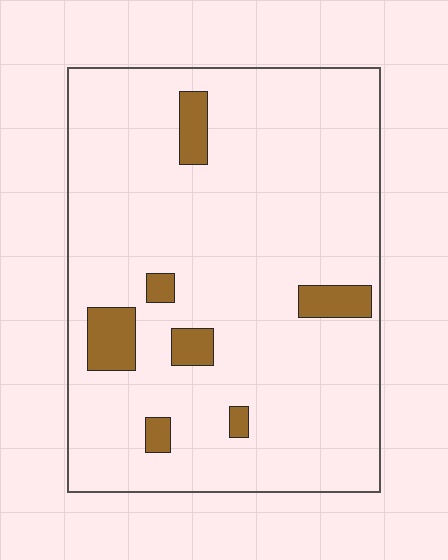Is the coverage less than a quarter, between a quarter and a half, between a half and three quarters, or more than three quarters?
Less than a quarter.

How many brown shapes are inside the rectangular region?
7.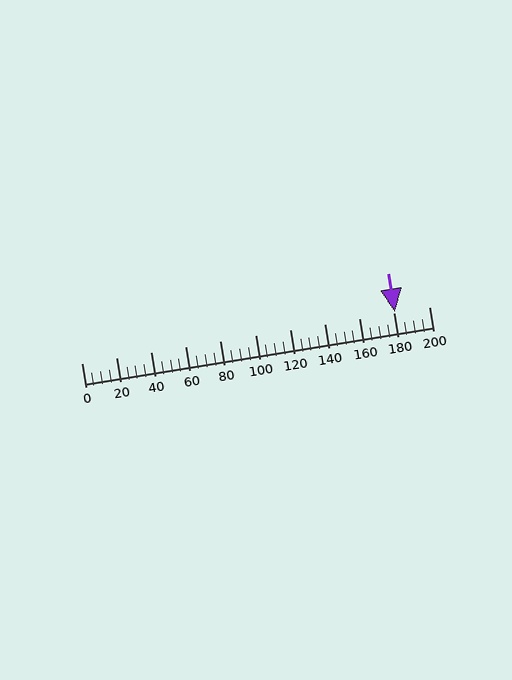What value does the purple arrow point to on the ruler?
The purple arrow points to approximately 180.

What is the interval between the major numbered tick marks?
The major tick marks are spaced 20 units apart.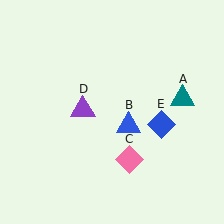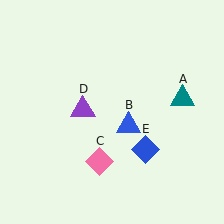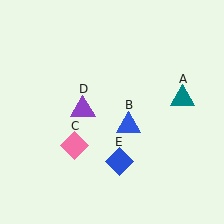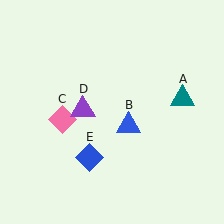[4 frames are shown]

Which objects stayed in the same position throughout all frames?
Teal triangle (object A) and blue triangle (object B) and purple triangle (object D) remained stationary.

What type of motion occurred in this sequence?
The pink diamond (object C), blue diamond (object E) rotated clockwise around the center of the scene.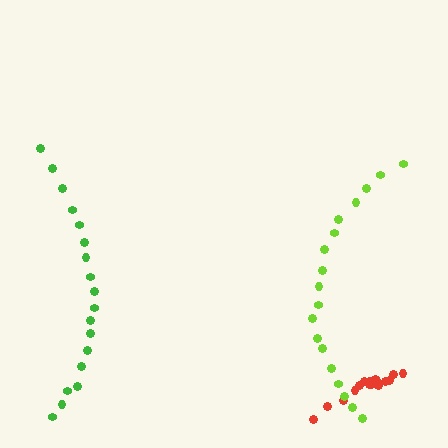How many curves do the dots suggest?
There are 3 distinct paths.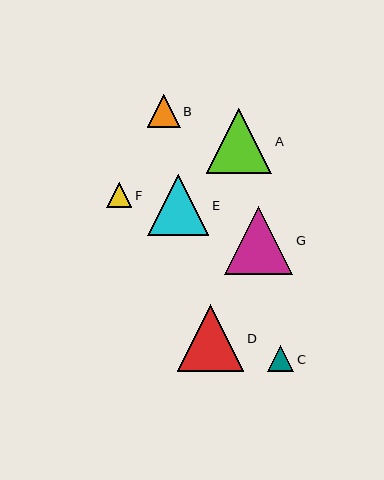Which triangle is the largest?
Triangle G is the largest with a size of approximately 69 pixels.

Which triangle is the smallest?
Triangle F is the smallest with a size of approximately 26 pixels.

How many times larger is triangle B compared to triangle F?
Triangle B is approximately 1.3 times the size of triangle F.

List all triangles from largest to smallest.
From largest to smallest: G, D, A, E, B, C, F.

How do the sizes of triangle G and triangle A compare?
Triangle G and triangle A are approximately the same size.